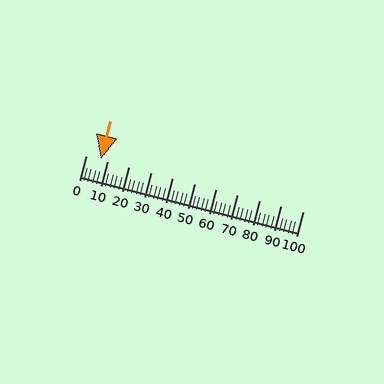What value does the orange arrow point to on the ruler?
The orange arrow points to approximately 7.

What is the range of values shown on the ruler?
The ruler shows values from 0 to 100.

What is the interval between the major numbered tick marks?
The major tick marks are spaced 10 units apart.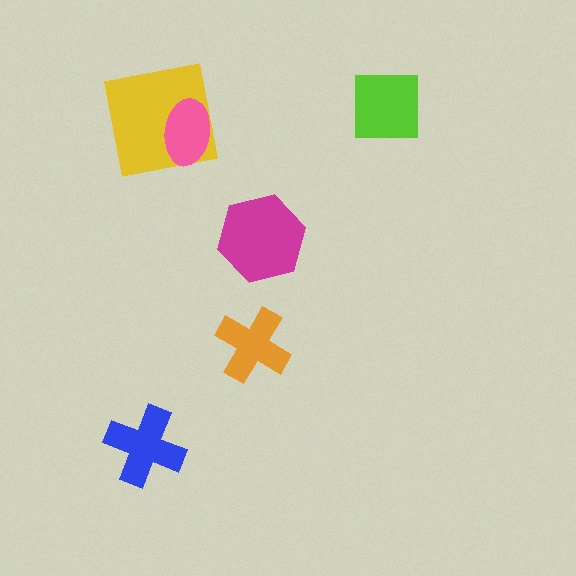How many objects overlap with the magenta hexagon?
0 objects overlap with the magenta hexagon.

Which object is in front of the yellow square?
The pink ellipse is in front of the yellow square.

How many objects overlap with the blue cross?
0 objects overlap with the blue cross.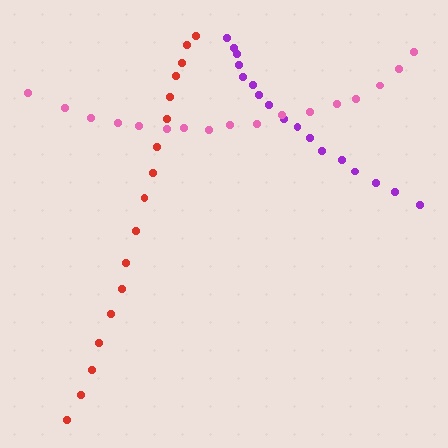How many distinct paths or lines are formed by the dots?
There are 3 distinct paths.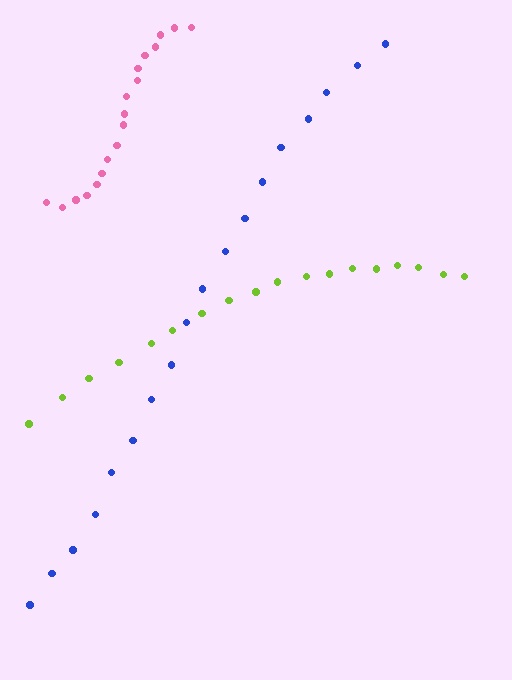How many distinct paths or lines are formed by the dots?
There are 3 distinct paths.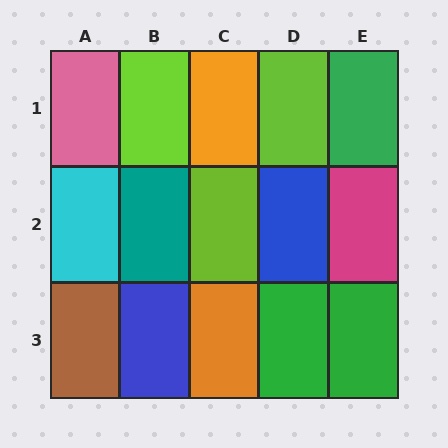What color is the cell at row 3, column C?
Orange.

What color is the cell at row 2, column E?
Magenta.